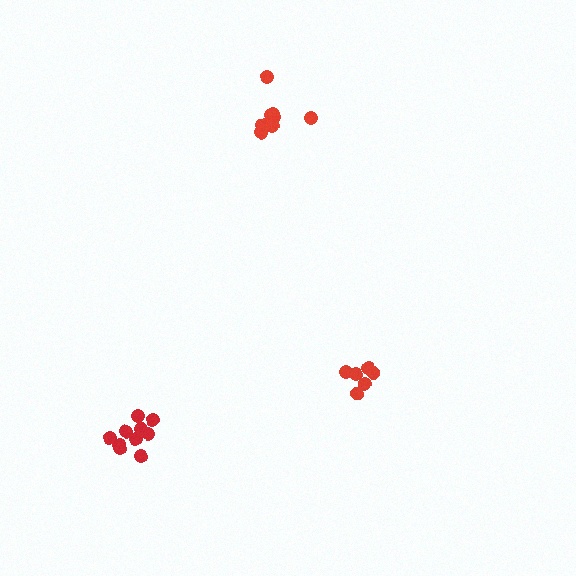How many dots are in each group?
Group 1: 10 dots, Group 2: 10 dots, Group 3: 6 dots (26 total).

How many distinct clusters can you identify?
There are 3 distinct clusters.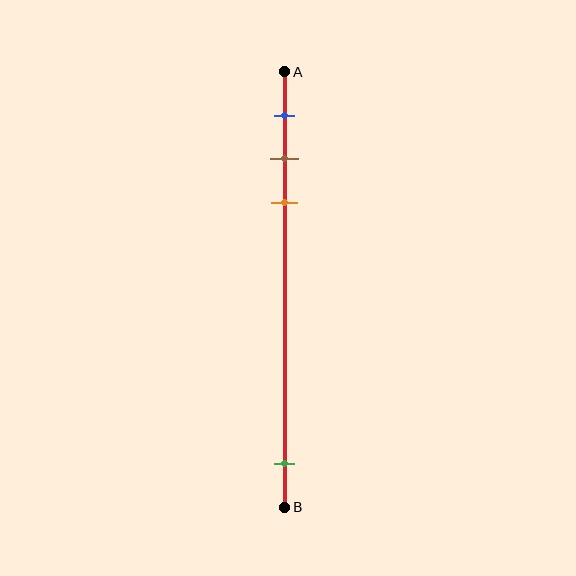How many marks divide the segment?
There are 4 marks dividing the segment.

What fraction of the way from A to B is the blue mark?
The blue mark is approximately 10% (0.1) of the way from A to B.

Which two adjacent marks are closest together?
The brown and orange marks are the closest adjacent pair.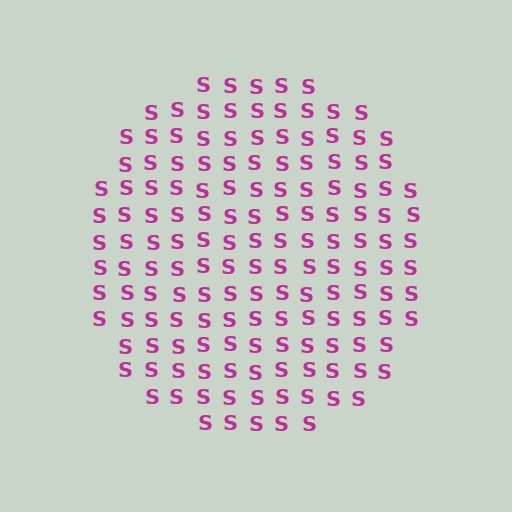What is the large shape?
The large shape is a circle.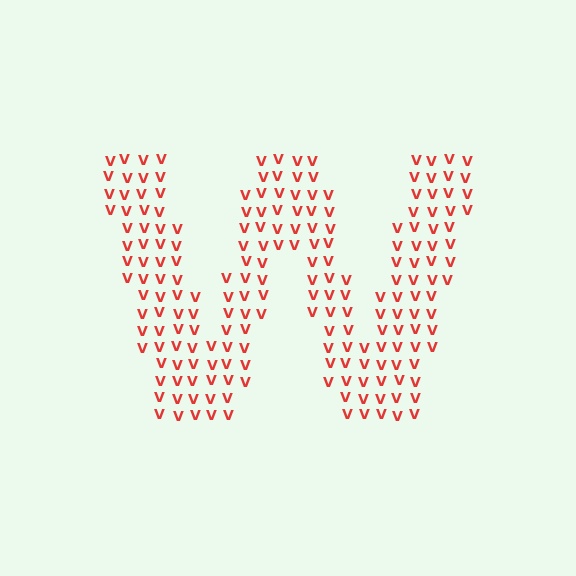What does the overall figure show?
The overall figure shows the letter W.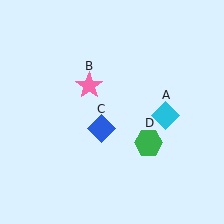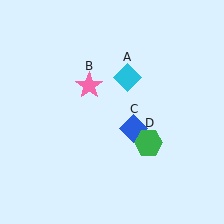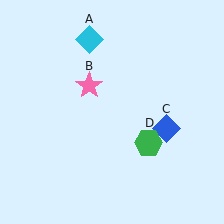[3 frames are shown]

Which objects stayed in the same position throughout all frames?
Pink star (object B) and green hexagon (object D) remained stationary.